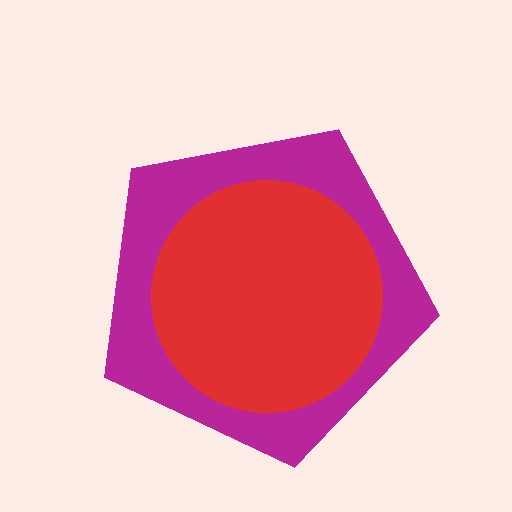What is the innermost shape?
The red circle.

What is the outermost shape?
The magenta pentagon.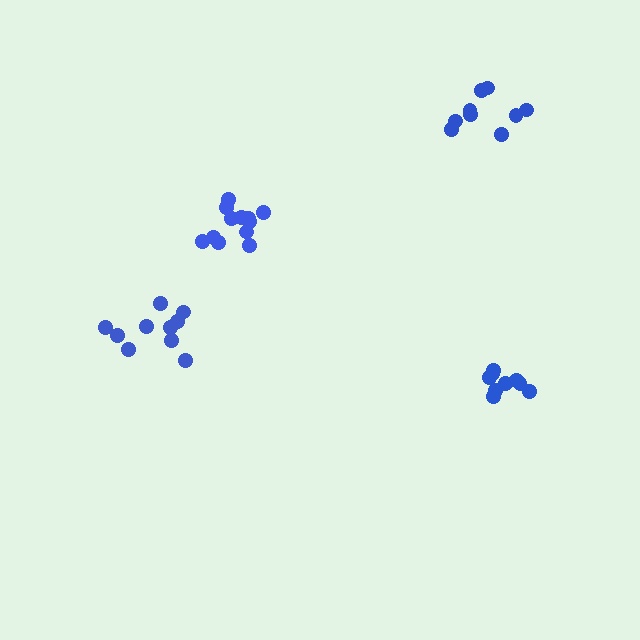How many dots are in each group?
Group 1: 9 dots, Group 2: 9 dots, Group 3: 10 dots, Group 4: 12 dots (40 total).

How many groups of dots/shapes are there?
There are 4 groups.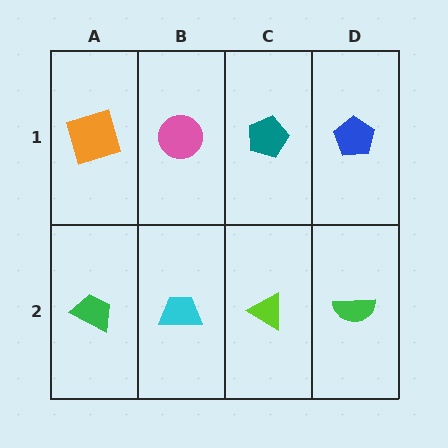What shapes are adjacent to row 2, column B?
A pink circle (row 1, column B), a green trapezoid (row 2, column A), a lime triangle (row 2, column C).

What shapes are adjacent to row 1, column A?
A green trapezoid (row 2, column A), a pink circle (row 1, column B).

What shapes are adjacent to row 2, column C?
A teal pentagon (row 1, column C), a cyan trapezoid (row 2, column B), a green semicircle (row 2, column D).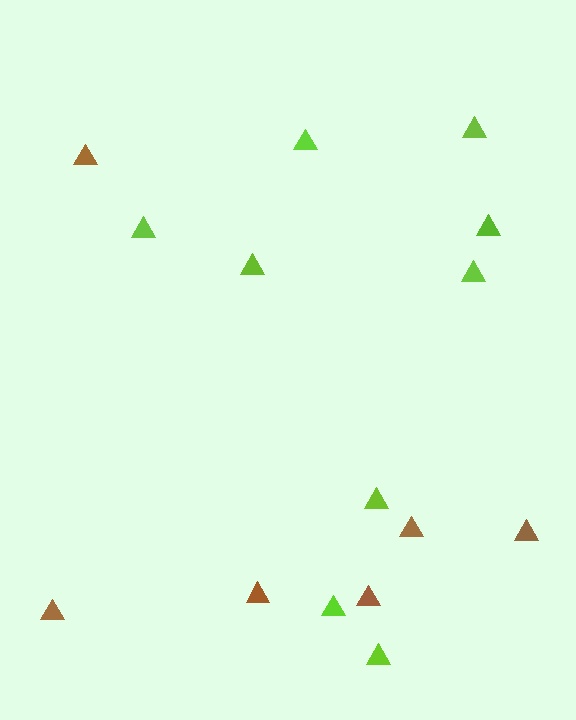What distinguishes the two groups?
There are 2 groups: one group of lime triangles (9) and one group of brown triangles (6).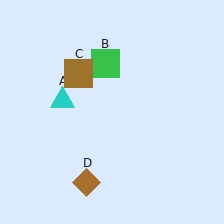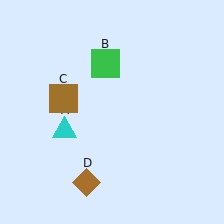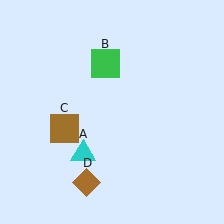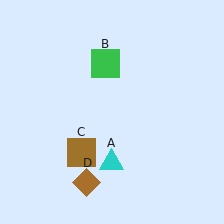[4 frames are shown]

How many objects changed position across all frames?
2 objects changed position: cyan triangle (object A), brown square (object C).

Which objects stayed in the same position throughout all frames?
Green square (object B) and brown diamond (object D) remained stationary.